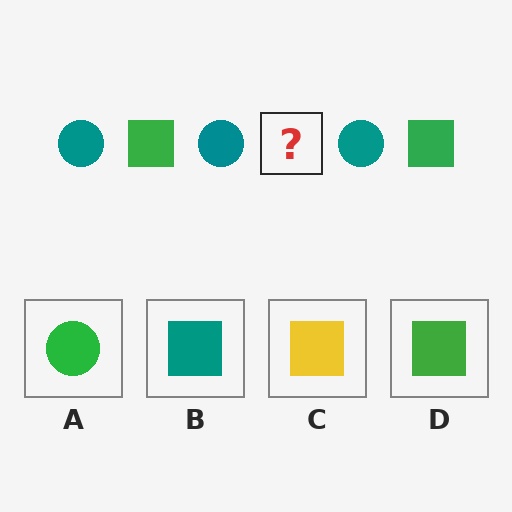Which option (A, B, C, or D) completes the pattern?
D.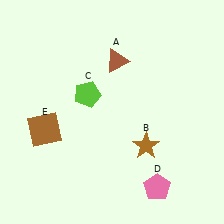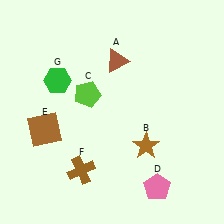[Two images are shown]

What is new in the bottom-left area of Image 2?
A brown cross (F) was added in the bottom-left area of Image 2.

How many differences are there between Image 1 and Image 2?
There are 2 differences between the two images.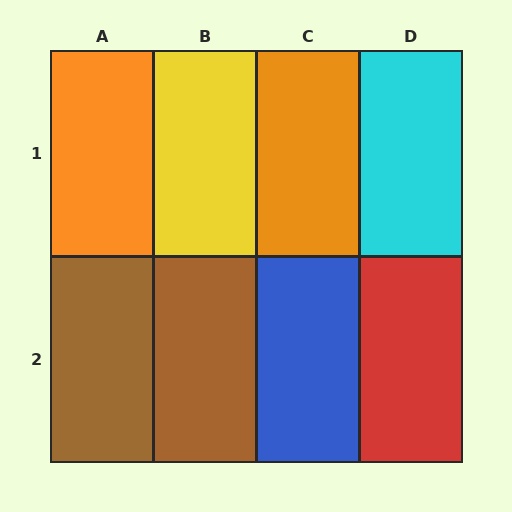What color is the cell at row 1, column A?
Orange.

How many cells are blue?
1 cell is blue.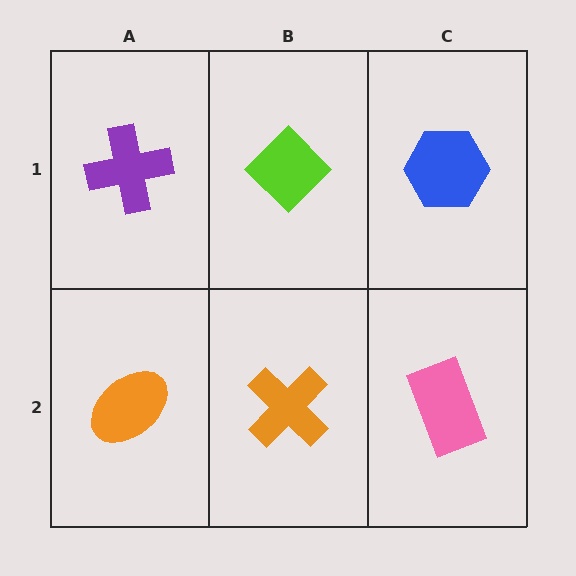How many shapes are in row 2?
3 shapes.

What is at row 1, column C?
A blue hexagon.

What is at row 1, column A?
A purple cross.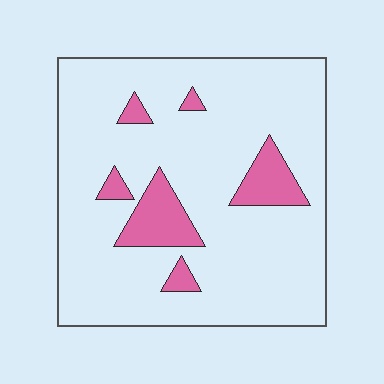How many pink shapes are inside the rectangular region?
6.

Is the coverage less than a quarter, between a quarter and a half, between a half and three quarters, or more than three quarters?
Less than a quarter.